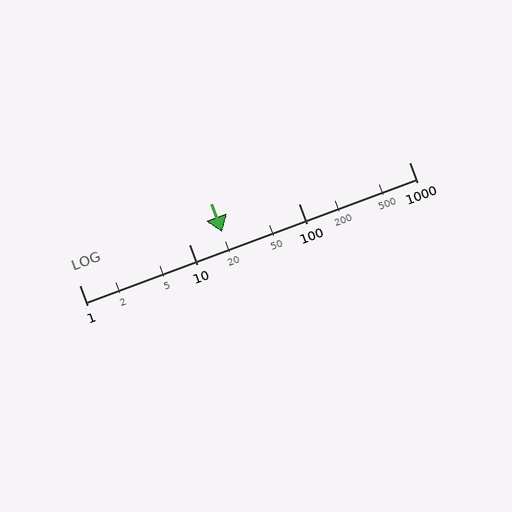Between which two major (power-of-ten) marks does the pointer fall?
The pointer is between 10 and 100.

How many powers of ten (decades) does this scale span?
The scale spans 3 decades, from 1 to 1000.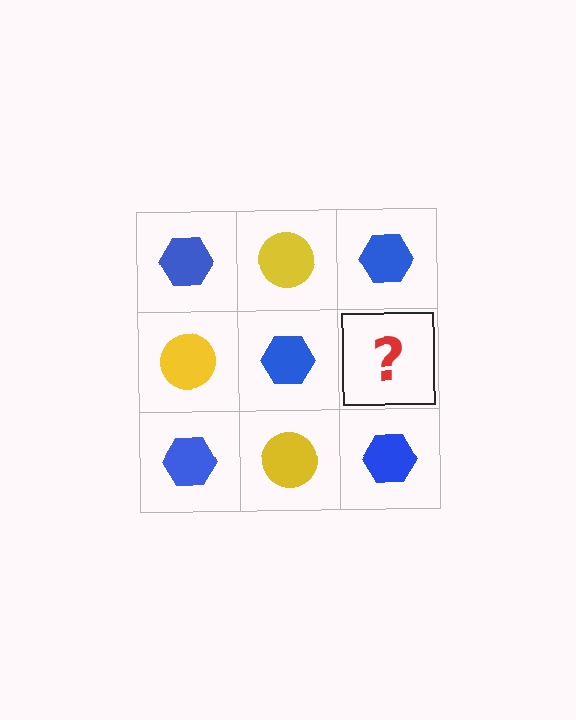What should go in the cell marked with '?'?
The missing cell should contain a yellow circle.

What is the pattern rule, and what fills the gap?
The rule is that it alternates blue hexagon and yellow circle in a checkerboard pattern. The gap should be filled with a yellow circle.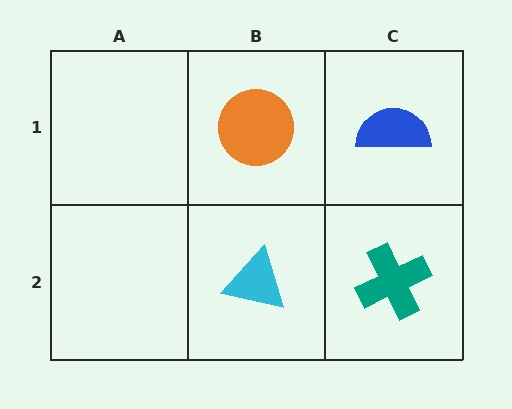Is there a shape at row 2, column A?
No, that cell is empty.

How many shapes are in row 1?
2 shapes.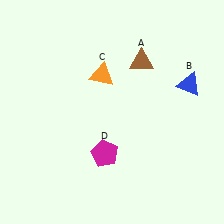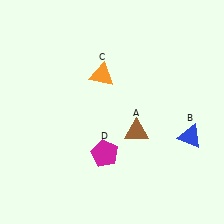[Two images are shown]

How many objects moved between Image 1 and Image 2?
2 objects moved between the two images.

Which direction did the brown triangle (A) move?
The brown triangle (A) moved down.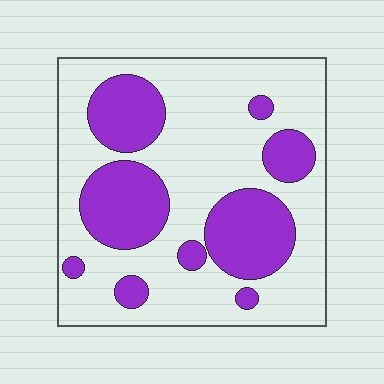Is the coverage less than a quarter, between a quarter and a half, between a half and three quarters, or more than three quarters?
Between a quarter and a half.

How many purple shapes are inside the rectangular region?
9.